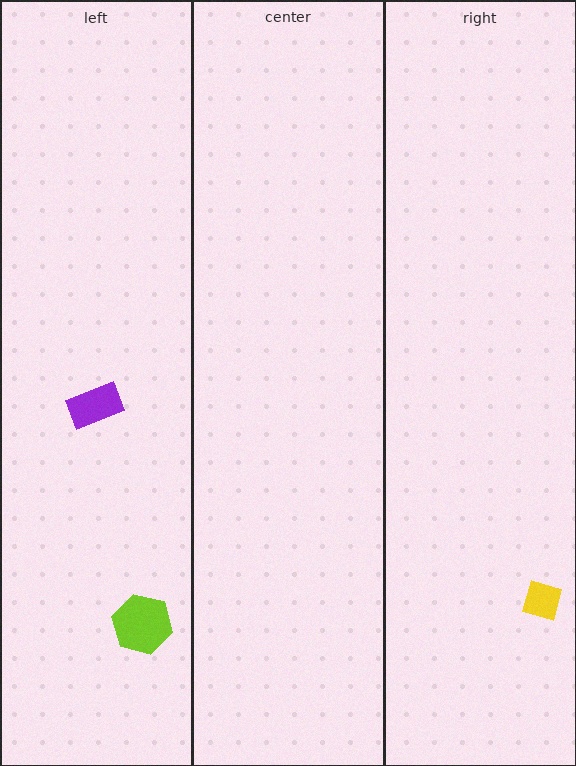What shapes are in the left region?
The purple rectangle, the lime hexagon.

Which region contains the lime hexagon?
The left region.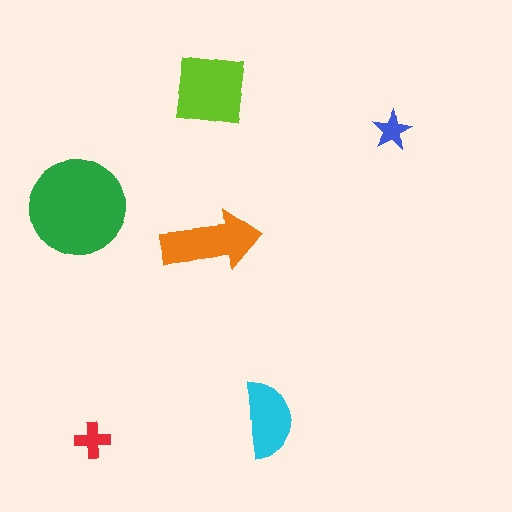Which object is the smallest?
The blue star.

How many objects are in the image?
There are 6 objects in the image.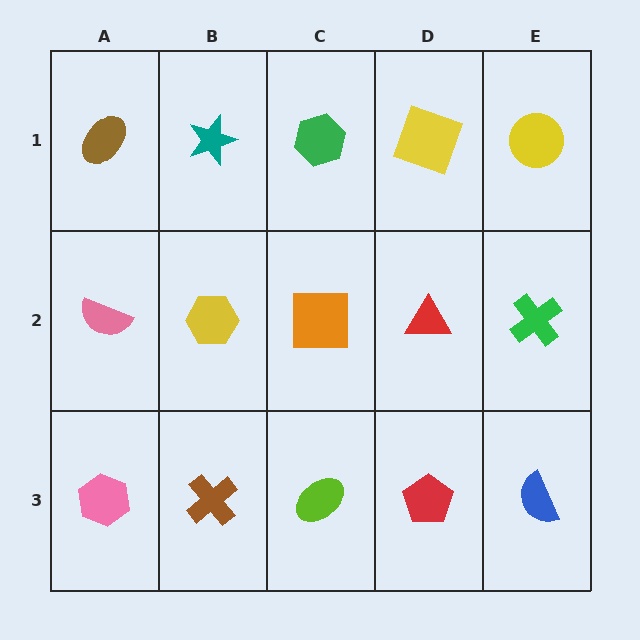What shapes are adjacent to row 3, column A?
A pink semicircle (row 2, column A), a brown cross (row 3, column B).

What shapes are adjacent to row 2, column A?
A brown ellipse (row 1, column A), a pink hexagon (row 3, column A), a yellow hexagon (row 2, column B).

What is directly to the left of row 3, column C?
A brown cross.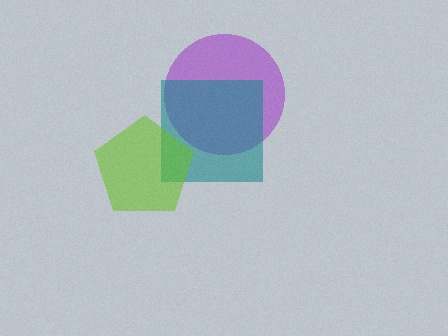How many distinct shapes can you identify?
There are 3 distinct shapes: a purple circle, a teal square, a lime pentagon.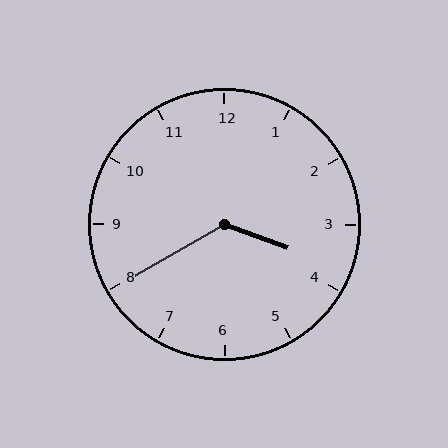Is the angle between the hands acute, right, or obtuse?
It is obtuse.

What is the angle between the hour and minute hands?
Approximately 130 degrees.